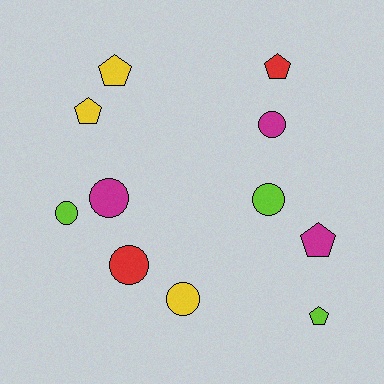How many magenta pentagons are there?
There is 1 magenta pentagon.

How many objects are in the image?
There are 11 objects.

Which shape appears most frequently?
Circle, with 6 objects.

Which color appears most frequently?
Magenta, with 3 objects.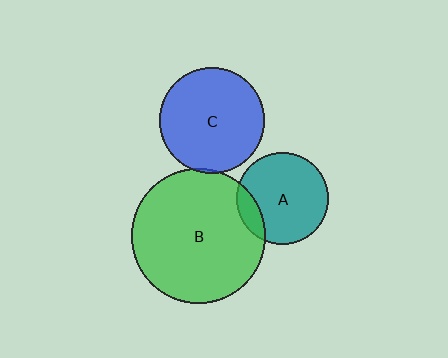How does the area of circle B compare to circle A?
Approximately 2.1 times.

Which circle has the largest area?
Circle B (green).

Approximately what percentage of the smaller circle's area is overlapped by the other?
Approximately 15%.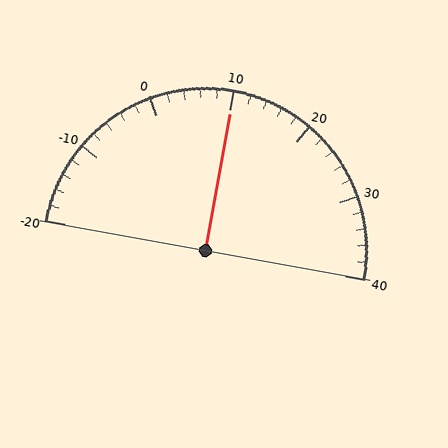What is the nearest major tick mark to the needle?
The nearest major tick mark is 10.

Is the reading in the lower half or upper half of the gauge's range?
The reading is in the upper half of the range (-20 to 40).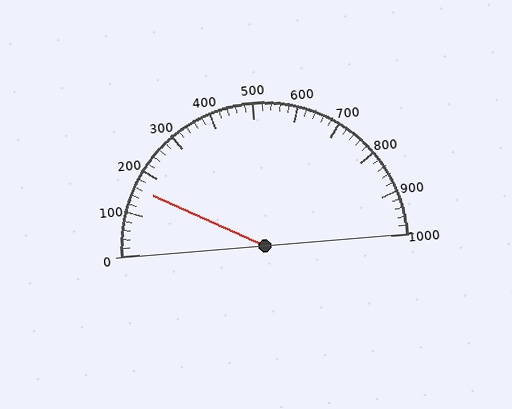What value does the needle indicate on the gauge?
The needle indicates approximately 160.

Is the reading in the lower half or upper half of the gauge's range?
The reading is in the lower half of the range (0 to 1000).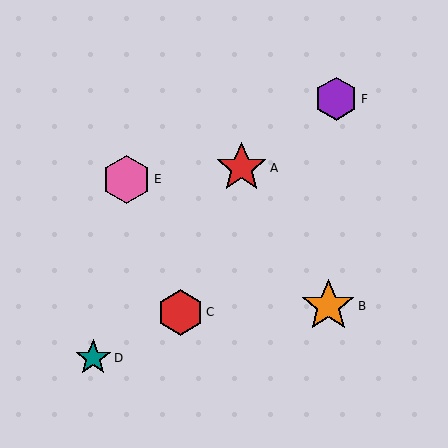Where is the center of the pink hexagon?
The center of the pink hexagon is at (127, 179).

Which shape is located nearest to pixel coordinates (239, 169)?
The red star (labeled A) at (242, 168) is nearest to that location.